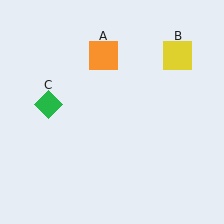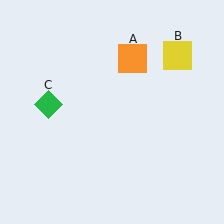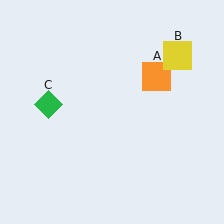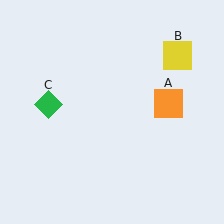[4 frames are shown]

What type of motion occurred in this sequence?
The orange square (object A) rotated clockwise around the center of the scene.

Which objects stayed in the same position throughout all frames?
Yellow square (object B) and green diamond (object C) remained stationary.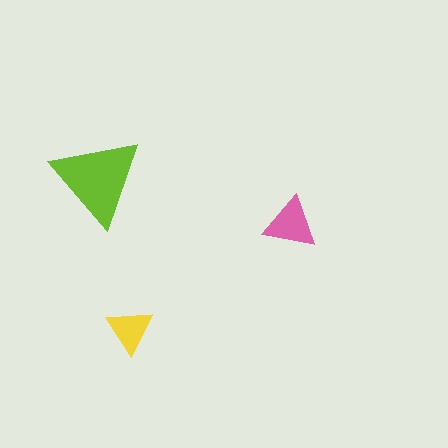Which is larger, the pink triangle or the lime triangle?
The lime one.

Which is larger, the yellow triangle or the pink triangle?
The pink one.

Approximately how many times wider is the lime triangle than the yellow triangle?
About 2 times wider.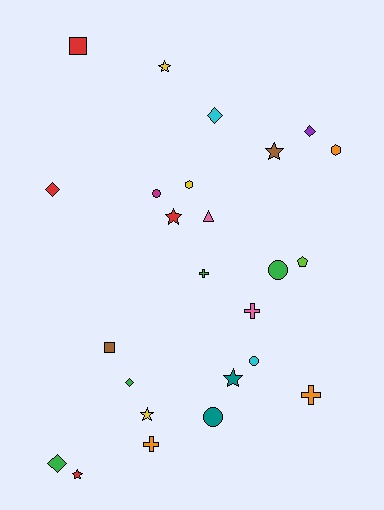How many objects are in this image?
There are 25 objects.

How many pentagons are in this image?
There is 1 pentagon.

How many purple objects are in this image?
There is 1 purple object.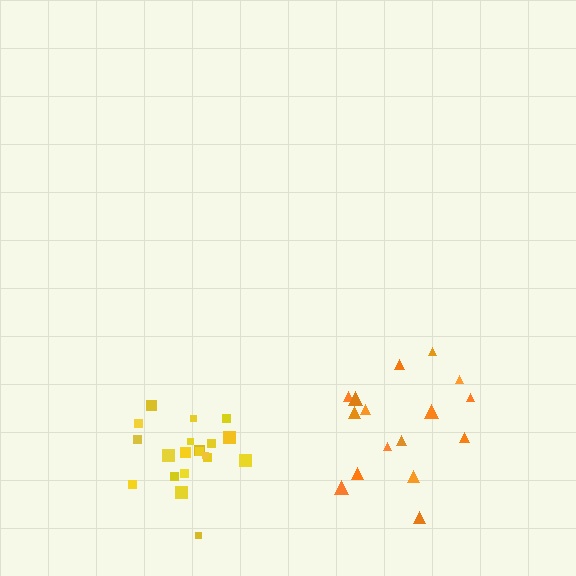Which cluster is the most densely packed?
Yellow.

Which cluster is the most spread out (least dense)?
Orange.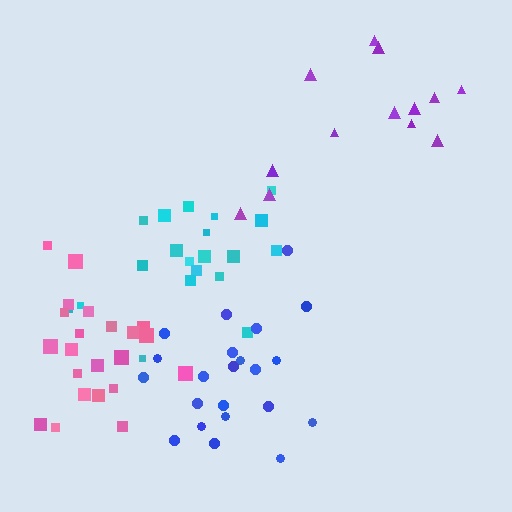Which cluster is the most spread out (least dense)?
Purple.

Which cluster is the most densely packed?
Pink.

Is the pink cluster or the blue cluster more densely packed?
Pink.